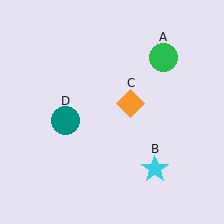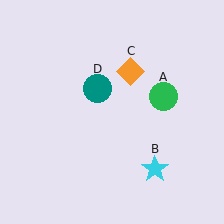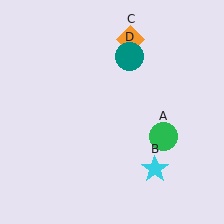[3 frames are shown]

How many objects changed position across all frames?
3 objects changed position: green circle (object A), orange diamond (object C), teal circle (object D).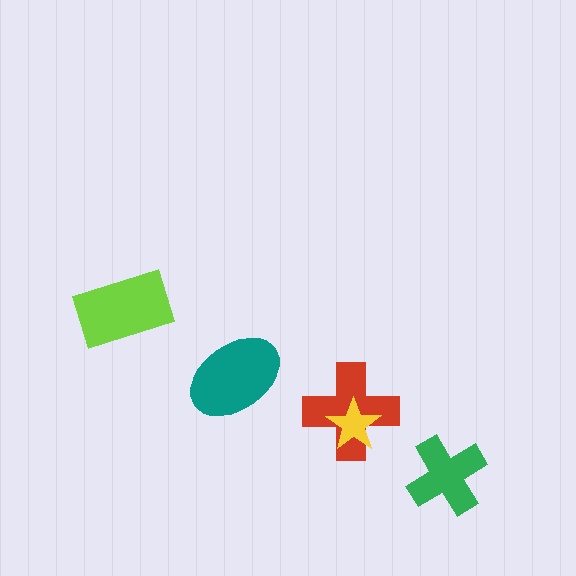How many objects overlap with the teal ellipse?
0 objects overlap with the teal ellipse.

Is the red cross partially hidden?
Yes, it is partially covered by another shape.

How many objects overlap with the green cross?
0 objects overlap with the green cross.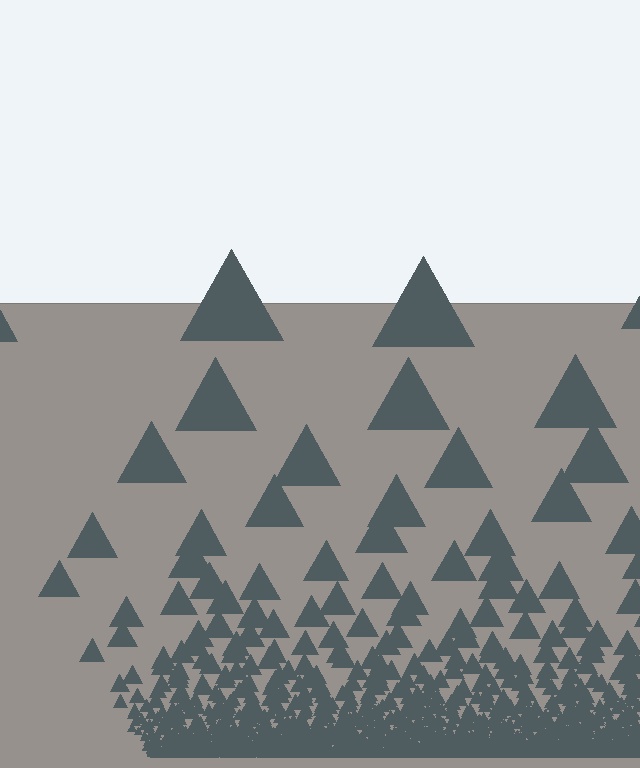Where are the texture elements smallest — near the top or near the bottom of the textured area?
Near the bottom.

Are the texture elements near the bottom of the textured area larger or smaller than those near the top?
Smaller. The gradient is inverted — elements near the bottom are smaller and denser.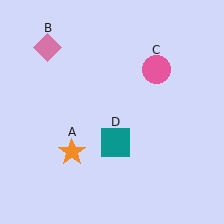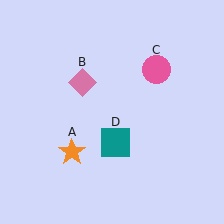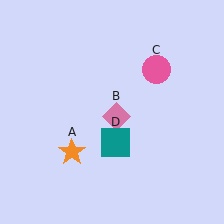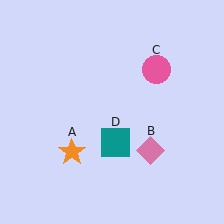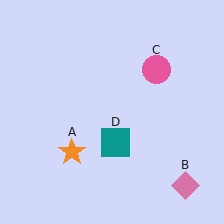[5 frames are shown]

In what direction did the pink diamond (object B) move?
The pink diamond (object B) moved down and to the right.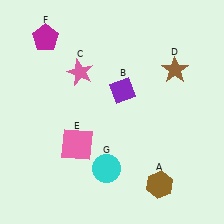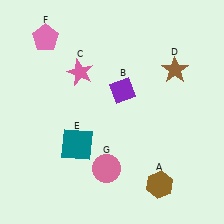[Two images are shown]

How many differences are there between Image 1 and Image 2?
There are 3 differences between the two images.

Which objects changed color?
E changed from pink to teal. F changed from magenta to pink. G changed from cyan to pink.